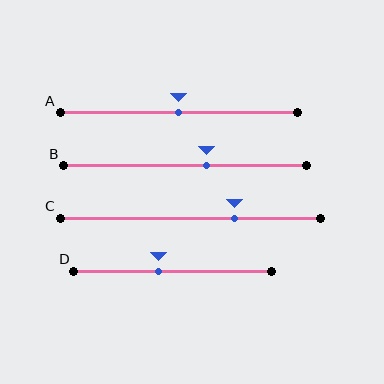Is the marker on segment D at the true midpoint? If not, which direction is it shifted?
No, the marker on segment D is shifted to the left by about 7% of the segment length.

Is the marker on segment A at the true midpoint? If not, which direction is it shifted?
Yes, the marker on segment A is at the true midpoint.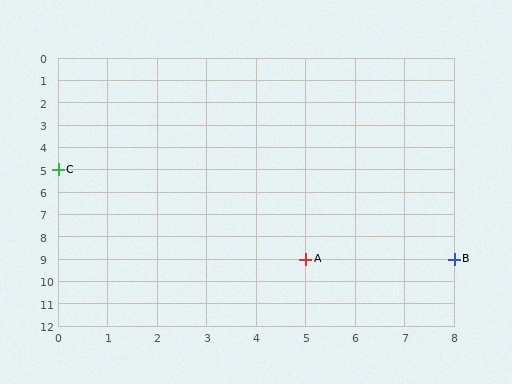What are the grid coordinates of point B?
Point B is at grid coordinates (8, 9).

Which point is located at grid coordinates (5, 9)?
Point A is at (5, 9).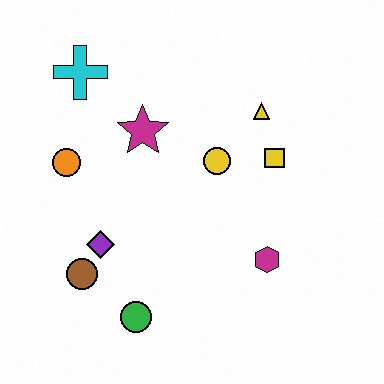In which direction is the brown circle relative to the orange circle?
The brown circle is below the orange circle.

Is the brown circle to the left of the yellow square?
Yes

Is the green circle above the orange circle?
No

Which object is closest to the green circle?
The brown circle is closest to the green circle.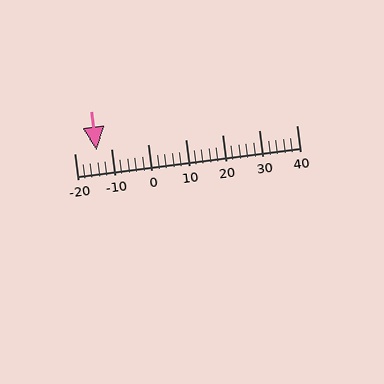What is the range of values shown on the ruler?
The ruler shows values from -20 to 40.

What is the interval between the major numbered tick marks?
The major tick marks are spaced 10 units apart.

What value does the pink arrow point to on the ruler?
The pink arrow points to approximately -14.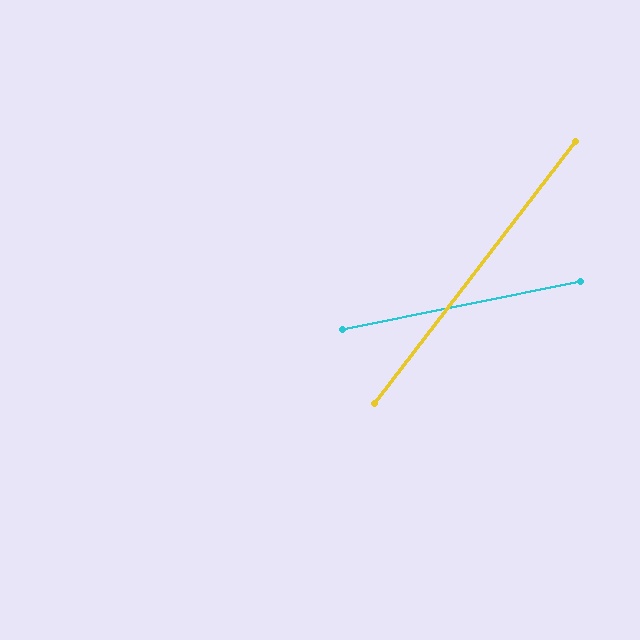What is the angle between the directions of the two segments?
Approximately 41 degrees.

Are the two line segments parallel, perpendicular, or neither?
Neither parallel nor perpendicular — they differ by about 41°.